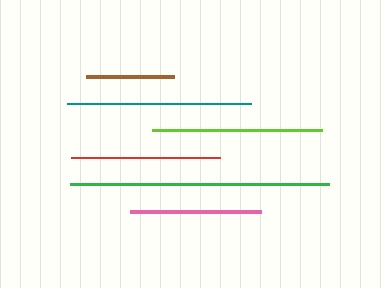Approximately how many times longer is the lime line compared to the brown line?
The lime line is approximately 1.9 times the length of the brown line.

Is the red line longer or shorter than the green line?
The green line is longer than the red line.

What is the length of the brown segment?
The brown segment is approximately 89 pixels long.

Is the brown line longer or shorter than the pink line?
The pink line is longer than the brown line.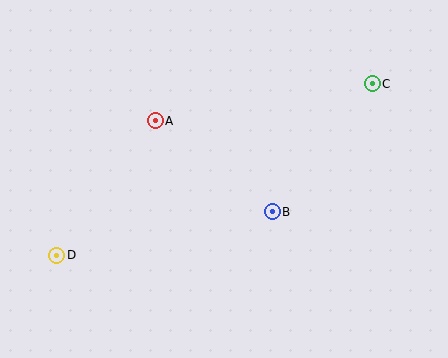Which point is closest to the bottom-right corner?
Point B is closest to the bottom-right corner.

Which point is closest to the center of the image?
Point B at (272, 212) is closest to the center.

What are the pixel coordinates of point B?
Point B is at (272, 212).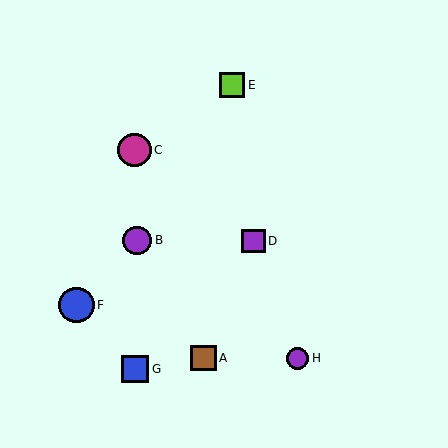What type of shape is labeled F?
Shape F is a blue circle.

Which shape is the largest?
The blue circle (labeled F) is the largest.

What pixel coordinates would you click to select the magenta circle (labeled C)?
Click at (135, 150) to select the magenta circle C.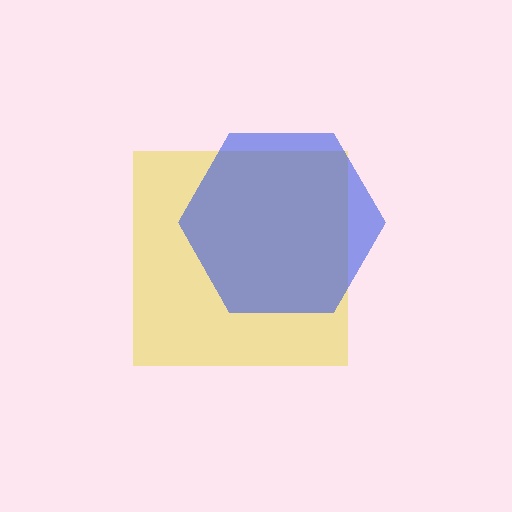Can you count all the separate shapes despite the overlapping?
Yes, there are 2 separate shapes.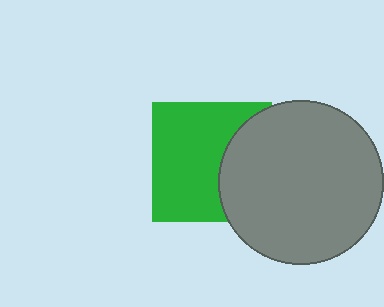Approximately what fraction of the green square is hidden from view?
Roughly 34% of the green square is hidden behind the gray circle.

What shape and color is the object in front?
The object in front is a gray circle.